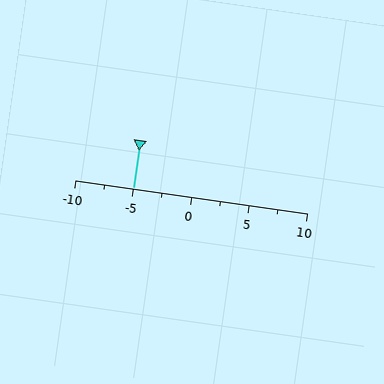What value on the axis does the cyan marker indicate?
The marker indicates approximately -5.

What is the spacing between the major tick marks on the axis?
The major ticks are spaced 5 apart.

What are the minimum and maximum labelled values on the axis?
The axis runs from -10 to 10.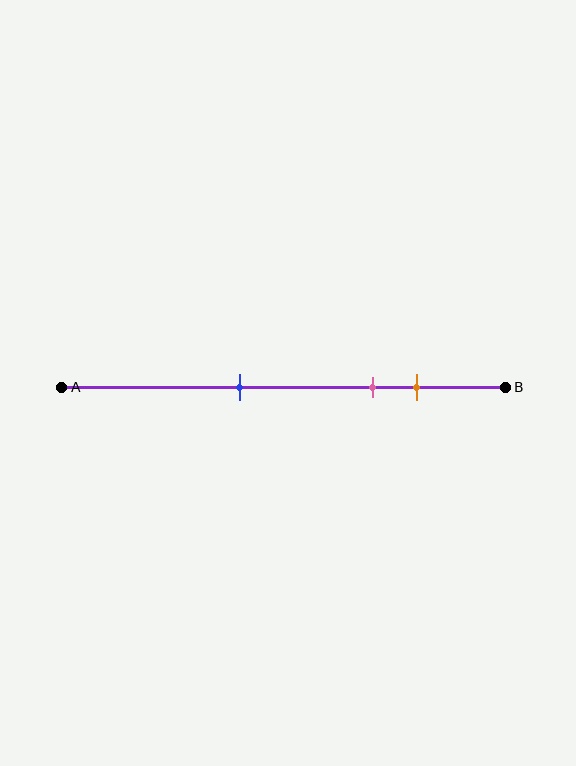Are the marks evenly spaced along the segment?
No, the marks are not evenly spaced.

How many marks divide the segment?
There are 3 marks dividing the segment.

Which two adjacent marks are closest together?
The pink and orange marks are the closest adjacent pair.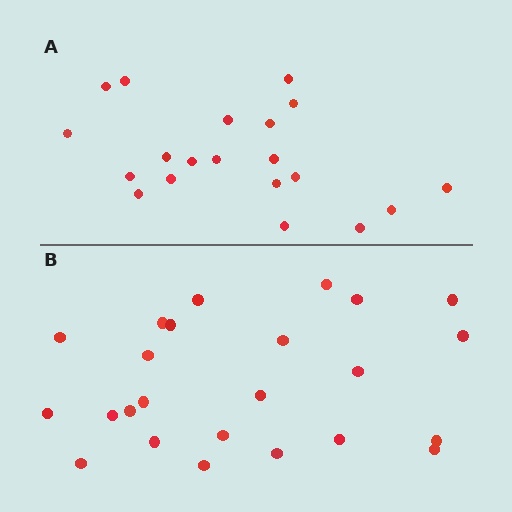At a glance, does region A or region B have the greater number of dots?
Region B (the bottom region) has more dots.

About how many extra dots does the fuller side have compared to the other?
Region B has about 4 more dots than region A.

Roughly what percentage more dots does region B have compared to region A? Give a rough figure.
About 20% more.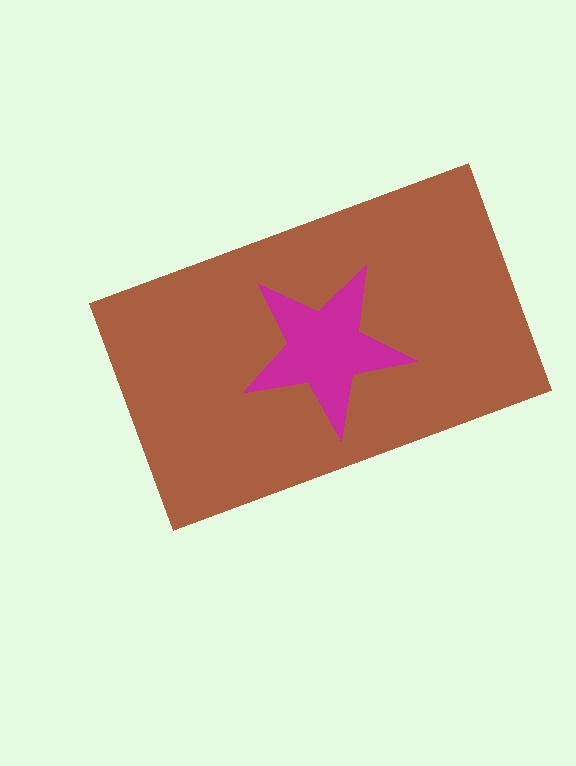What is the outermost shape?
The brown rectangle.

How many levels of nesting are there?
2.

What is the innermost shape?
The magenta star.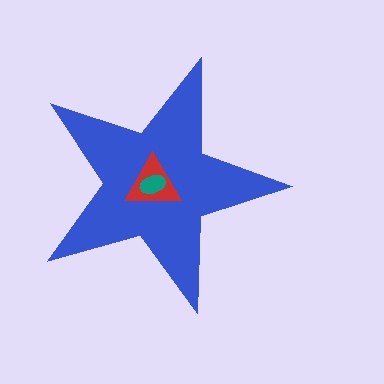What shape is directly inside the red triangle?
The teal ellipse.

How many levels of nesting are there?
3.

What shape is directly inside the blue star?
The red triangle.